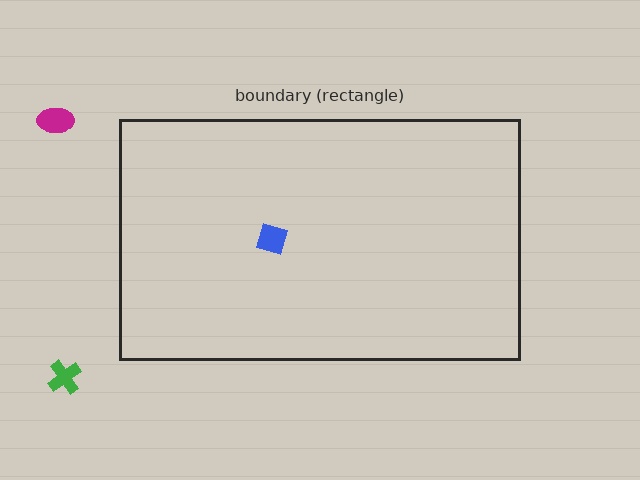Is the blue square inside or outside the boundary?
Inside.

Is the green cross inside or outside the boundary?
Outside.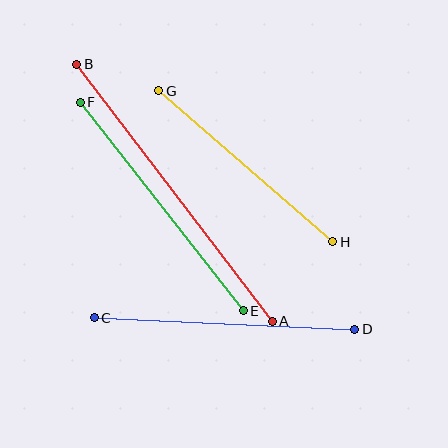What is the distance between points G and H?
The distance is approximately 230 pixels.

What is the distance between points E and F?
The distance is approximately 265 pixels.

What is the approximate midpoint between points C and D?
The midpoint is at approximately (225, 324) pixels.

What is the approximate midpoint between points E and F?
The midpoint is at approximately (162, 207) pixels.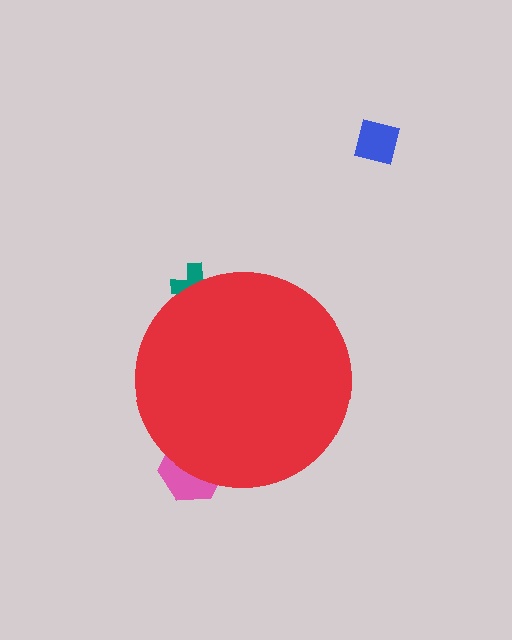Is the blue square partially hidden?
No, the blue square is fully visible.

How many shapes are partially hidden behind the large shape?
2 shapes are partially hidden.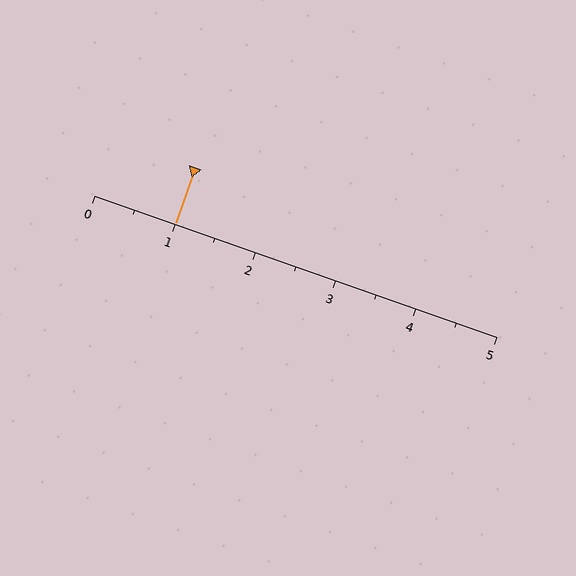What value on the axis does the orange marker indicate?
The marker indicates approximately 1.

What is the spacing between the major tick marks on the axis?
The major ticks are spaced 1 apart.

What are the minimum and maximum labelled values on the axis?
The axis runs from 0 to 5.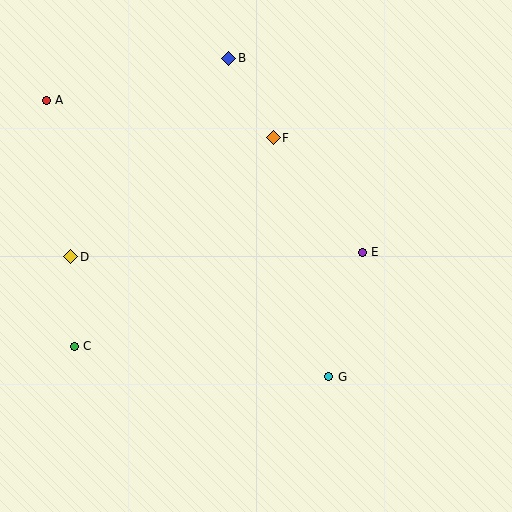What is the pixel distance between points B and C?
The distance between B and C is 326 pixels.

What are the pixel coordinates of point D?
Point D is at (71, 257).